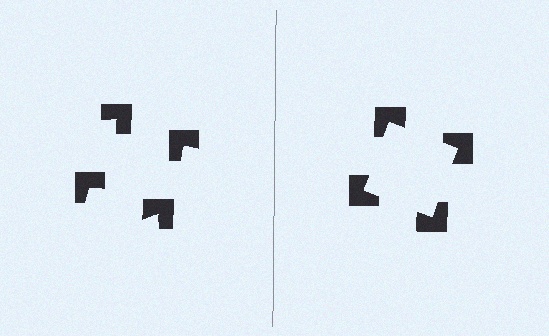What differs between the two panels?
The notched squares are positioned identically on both sides; only the wedge orientations differ. On the right they align to a square; on the left they are misaligned.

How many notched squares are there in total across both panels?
8 — 4 on each side.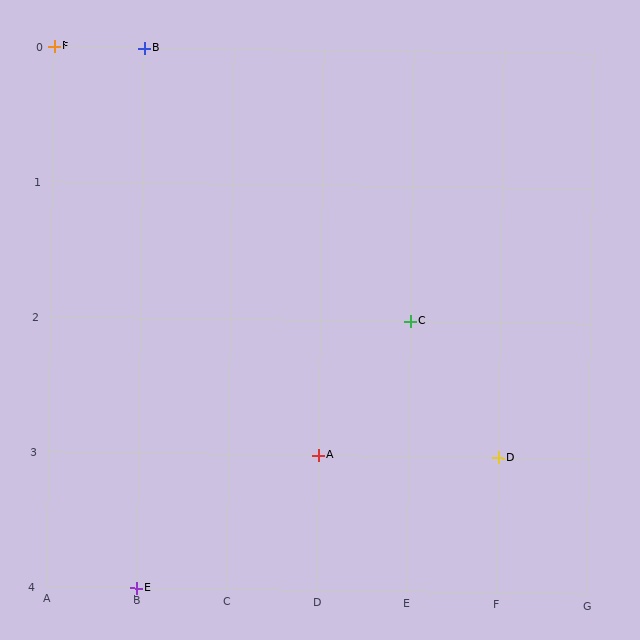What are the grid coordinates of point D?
Point D is at grid coordinates (F, 3).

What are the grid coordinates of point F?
Point F is at grid coordinates (A, 0).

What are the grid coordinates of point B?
Point B is at grid coordinates (B, 0).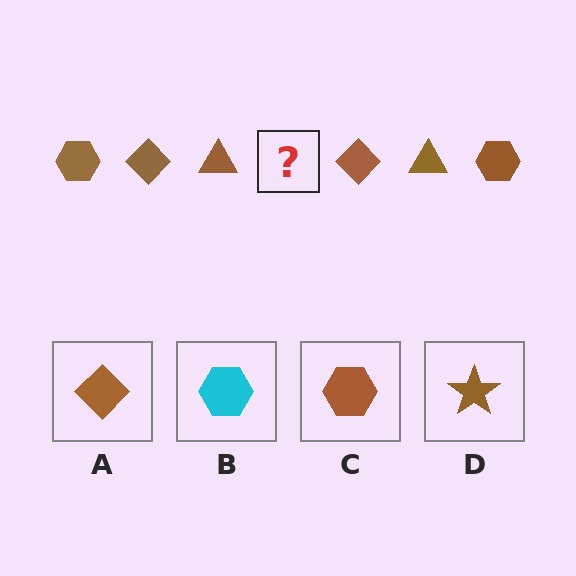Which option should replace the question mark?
Option C.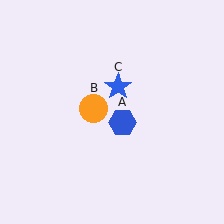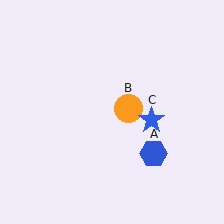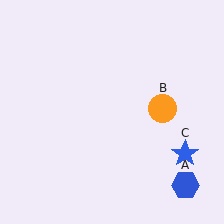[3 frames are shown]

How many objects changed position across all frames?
3 objects changed position: blue hexagon (object A), orange circle (object B), blue star (object C).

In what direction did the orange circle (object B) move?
The orange circle (object B) moved right.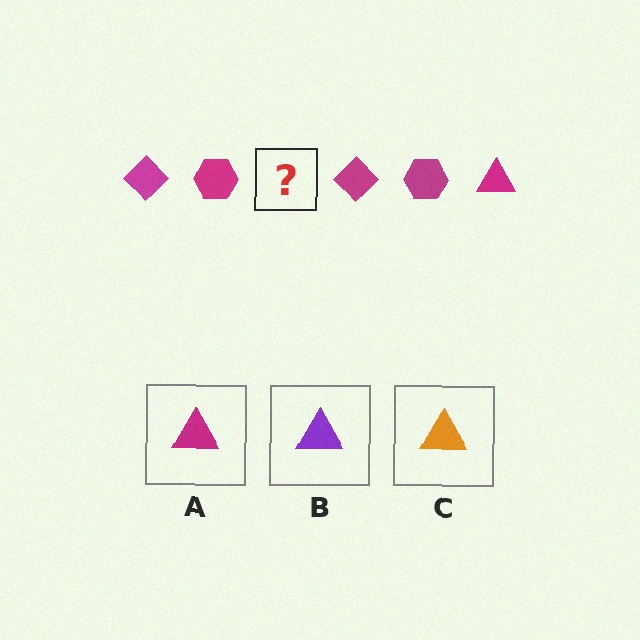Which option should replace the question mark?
Option A.